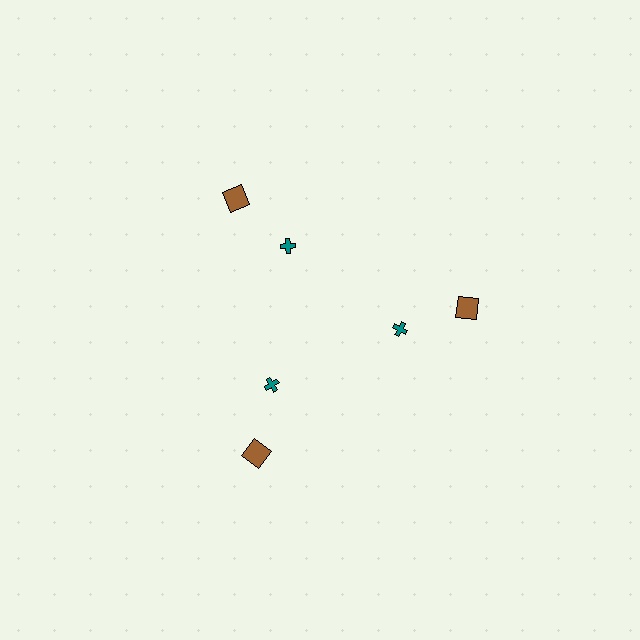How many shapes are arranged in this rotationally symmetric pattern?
There are 6 shapes, arranged in 3 groups of 2.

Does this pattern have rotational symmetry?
Yes, this pattern has 3-fold rotational symmetry. It looks the same after rotating 120 degrees around the center.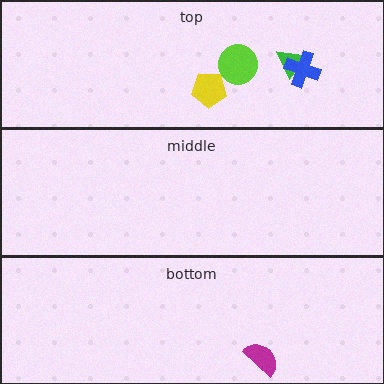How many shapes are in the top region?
4.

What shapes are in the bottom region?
The magenta semicircle.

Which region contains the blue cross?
The top region.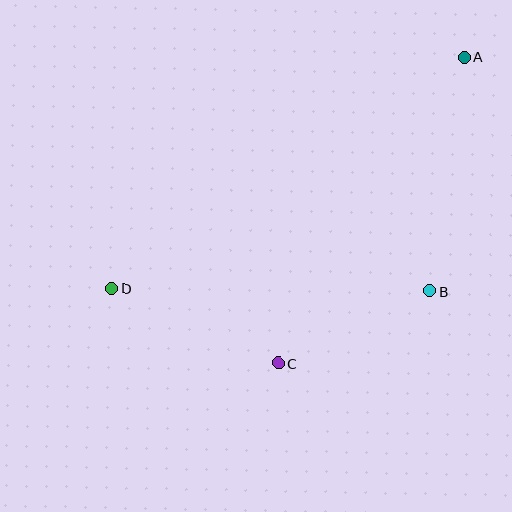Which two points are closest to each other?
Points B and C are closest to each other.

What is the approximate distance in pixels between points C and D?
The distance between C and D is approximately 182 pixels.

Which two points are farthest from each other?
Points A and D are farthest from each other.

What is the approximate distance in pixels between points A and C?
The distance between A and C is approximately 358 pixels.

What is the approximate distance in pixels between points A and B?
The distance between A and B is approximately 237 pixels.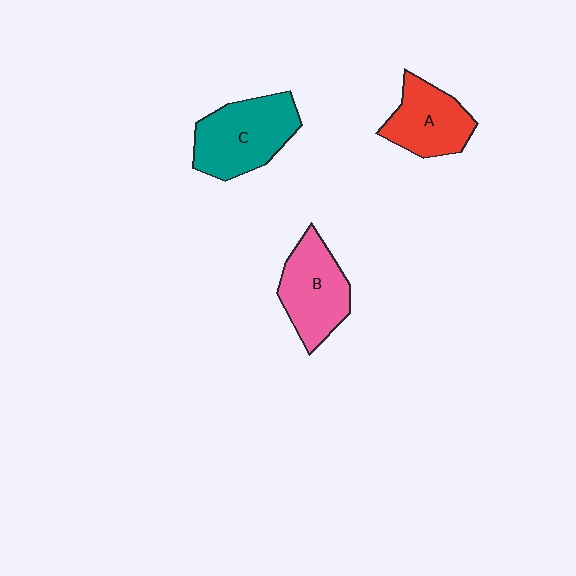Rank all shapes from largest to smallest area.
From largest to smallest: C (teal), B (pink), A (red).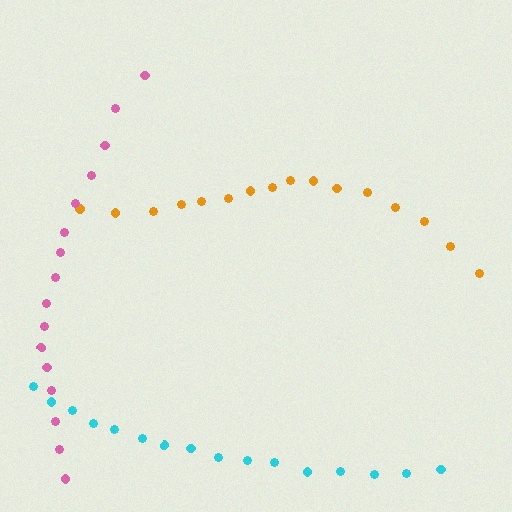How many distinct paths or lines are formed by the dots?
There are 3 distinct paths.